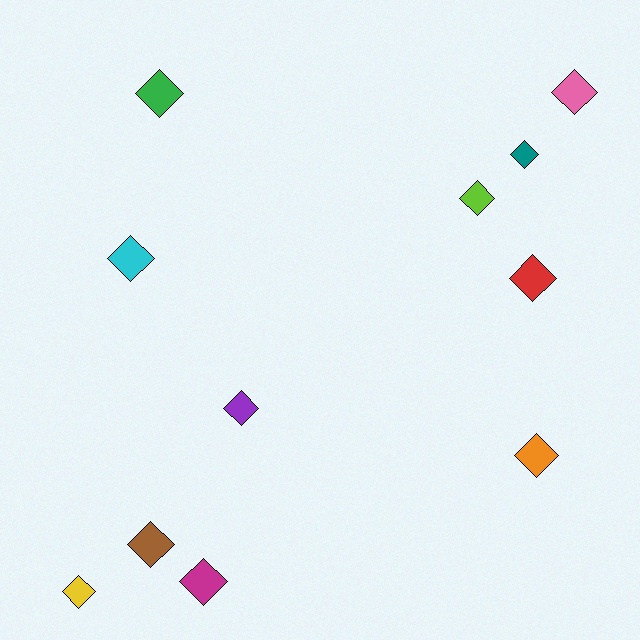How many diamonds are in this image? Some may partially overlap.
There are 11 diamonds.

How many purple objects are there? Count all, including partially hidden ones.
There is 1 purple object.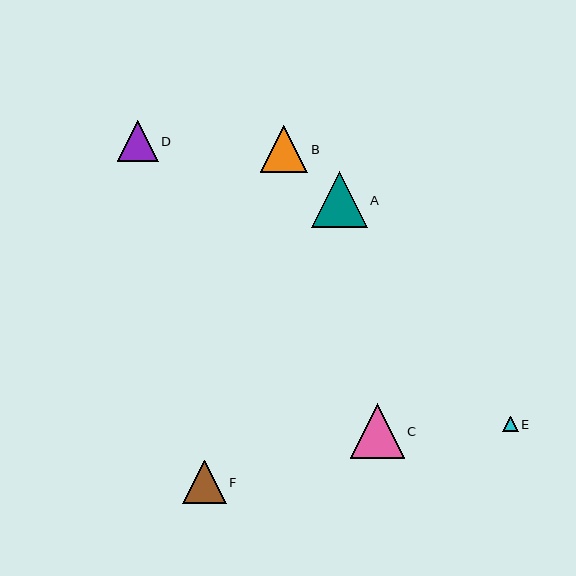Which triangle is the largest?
Triangle A is the largest with a size of approximately 56 pixels.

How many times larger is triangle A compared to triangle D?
Triangle A is approximately 1.4 times the size of triangle D.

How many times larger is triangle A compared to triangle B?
Triangle A is approximately 1.2 times the size of triangle B.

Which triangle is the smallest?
Triangle E is the smallest with a size of approximately 15 pixels.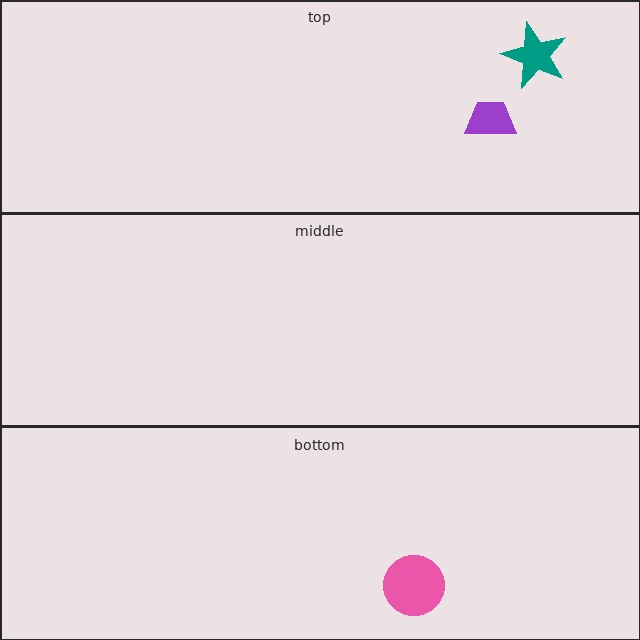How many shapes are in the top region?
2.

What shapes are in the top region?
The purple trapezoid, the teal star.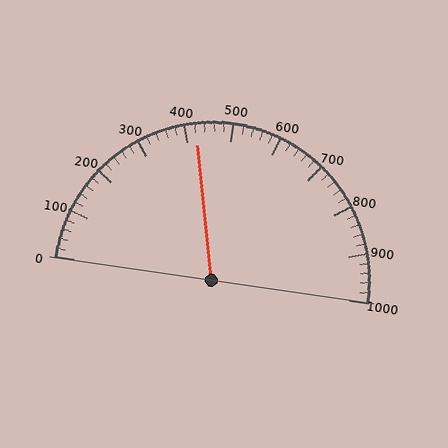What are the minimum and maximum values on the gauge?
The gauge ranges from 0 to 1000.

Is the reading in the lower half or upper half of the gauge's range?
The reading is in the lower half of the range (0 to 1000).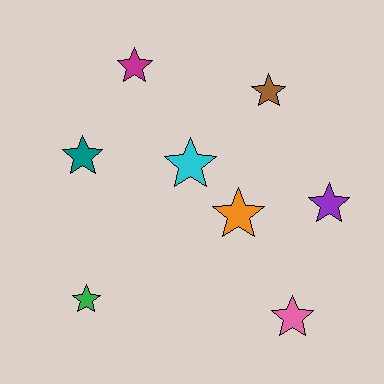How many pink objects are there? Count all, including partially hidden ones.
There is 1 pink object.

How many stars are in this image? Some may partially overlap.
There are 8 stars.